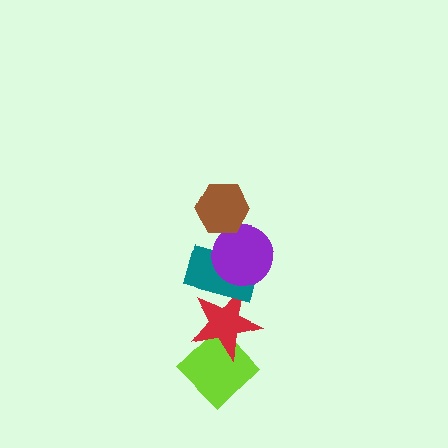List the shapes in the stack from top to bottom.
From top to bottom: the brown hexagon, the purple circle, the teal rectangle, the red star, the lime diamond.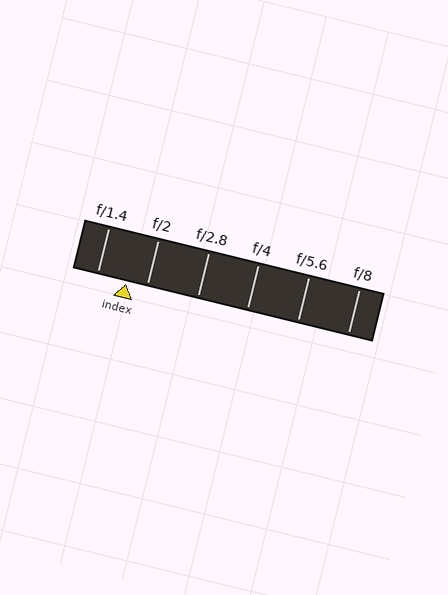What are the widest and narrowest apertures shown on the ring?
The widest aperture shown is f/1.4 and the narrowest is f/8.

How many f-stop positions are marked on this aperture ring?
There are 6 f-stop positions marked.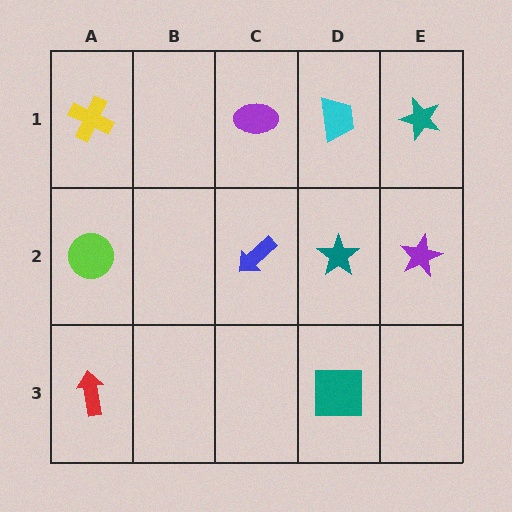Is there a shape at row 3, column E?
No, that cell is empty.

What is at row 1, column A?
A yellow cross.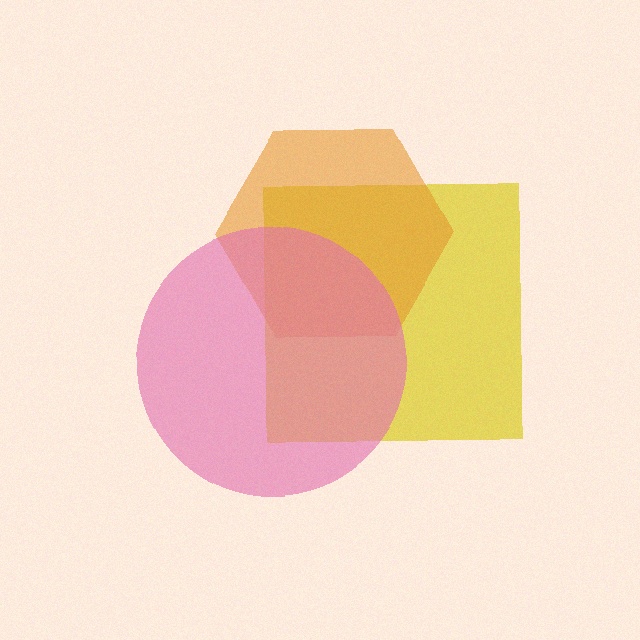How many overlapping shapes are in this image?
There are 3 overlapping shapes in the image.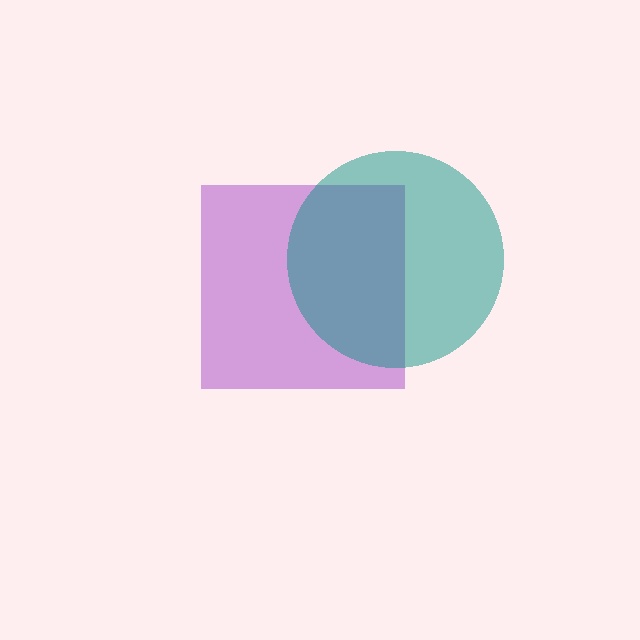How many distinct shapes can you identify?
There are 2 distinct shapes: a purple square, a teal circle.